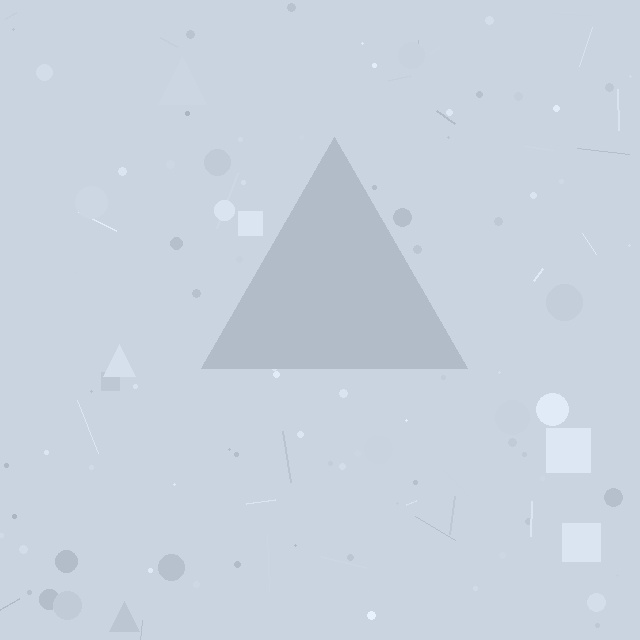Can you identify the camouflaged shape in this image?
The camouflaged shape is a triangle.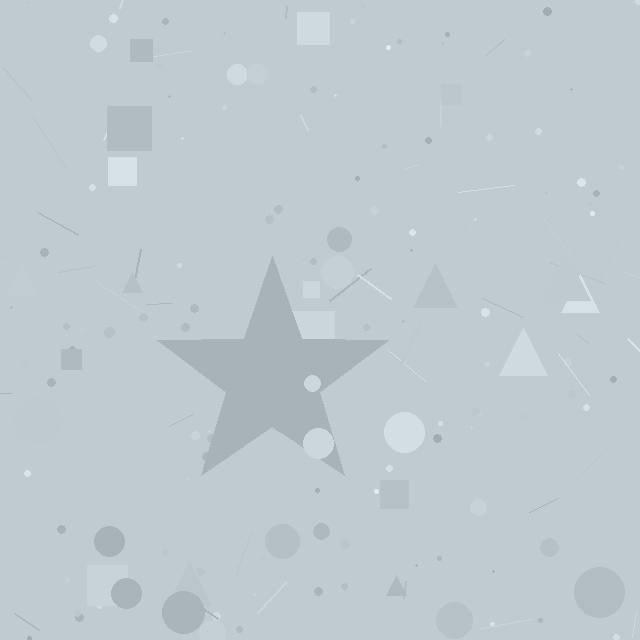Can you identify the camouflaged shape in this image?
The camouflaged shape is a star.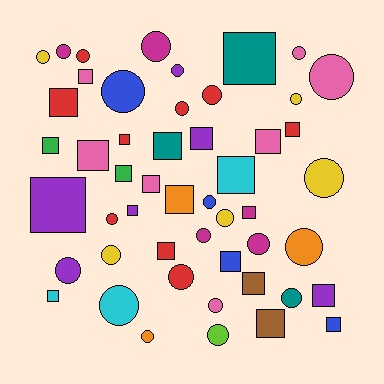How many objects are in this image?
There are 50 objects.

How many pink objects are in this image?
There are 7 pink objects.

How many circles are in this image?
There are 26 circles.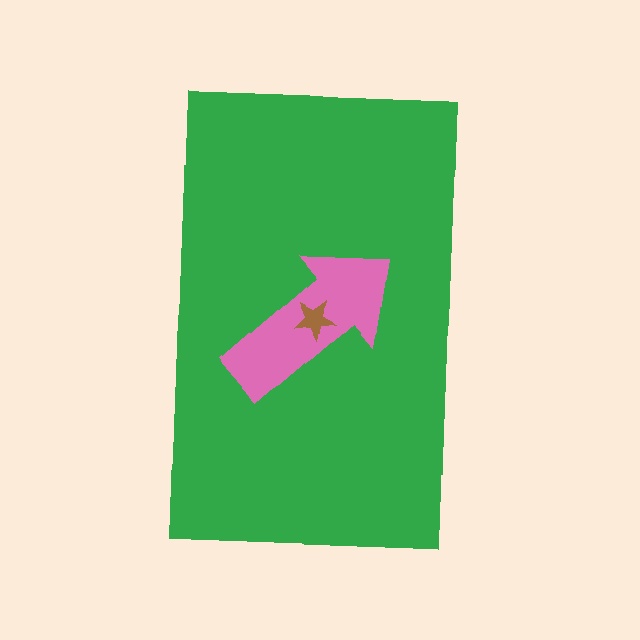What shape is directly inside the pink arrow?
The brown star.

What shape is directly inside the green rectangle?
The pink arrow.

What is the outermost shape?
The green rectangle.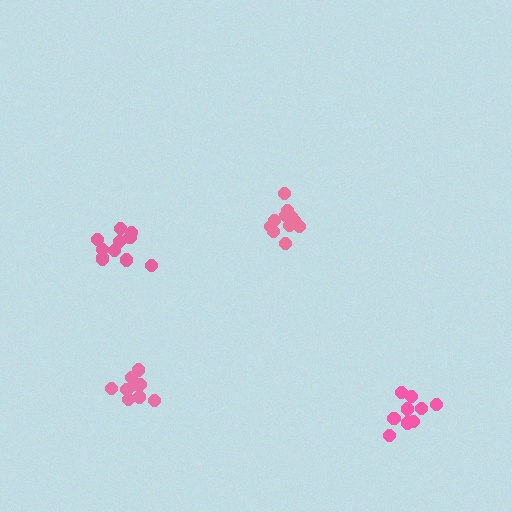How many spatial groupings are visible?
There are 4 spatial groupings.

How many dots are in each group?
Group 1: 11 dots, Group 2: 11 dots, Group 3: 10 dots, Group 4: 11 dots (43 total).